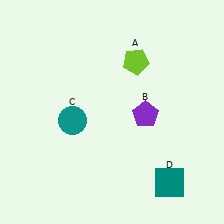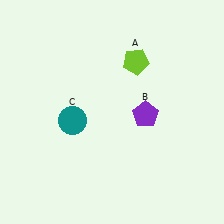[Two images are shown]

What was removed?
The teal square (D) was removed in Image 2.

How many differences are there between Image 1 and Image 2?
There is 1 difference between the two images.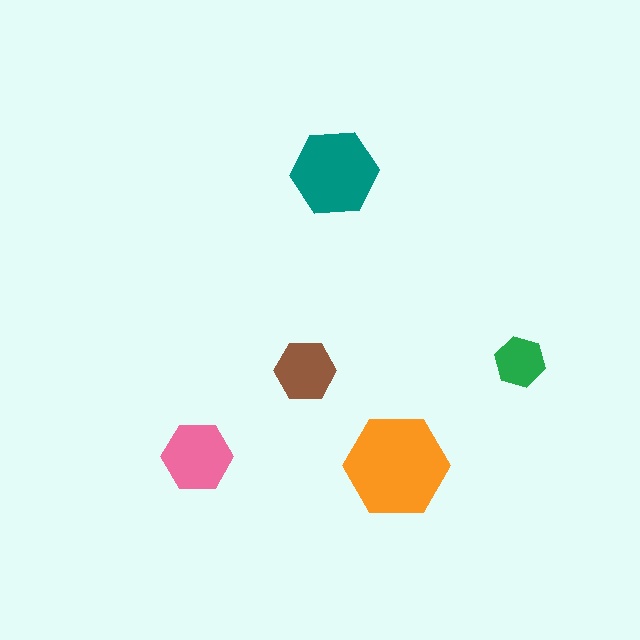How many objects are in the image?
There are 5 objects in the image.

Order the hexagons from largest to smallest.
the orange one, the teal one, the pink one, the brown one, the green one.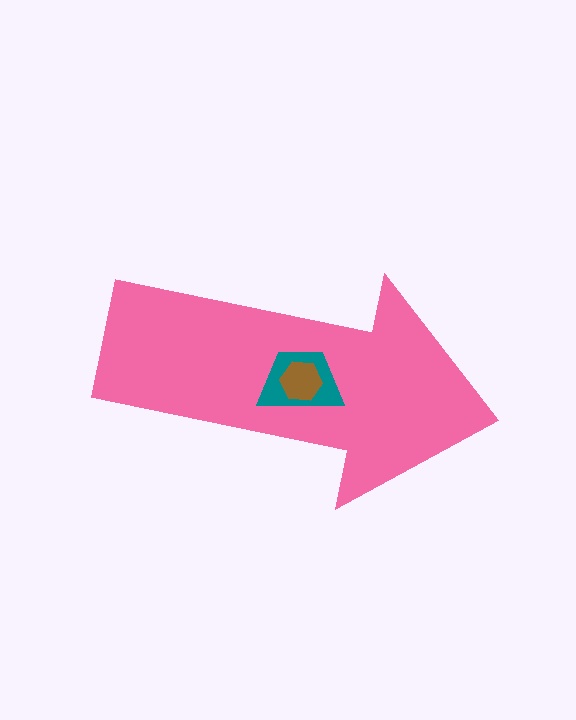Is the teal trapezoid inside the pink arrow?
Yes.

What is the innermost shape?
The brown hexagon.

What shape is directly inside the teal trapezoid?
The brown hexagon.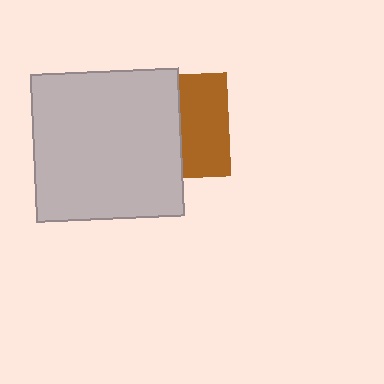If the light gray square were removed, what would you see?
You would see the complete brown square.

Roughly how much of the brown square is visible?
About half of it is visible (roughly 46%).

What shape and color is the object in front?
The object in front is a light gray square.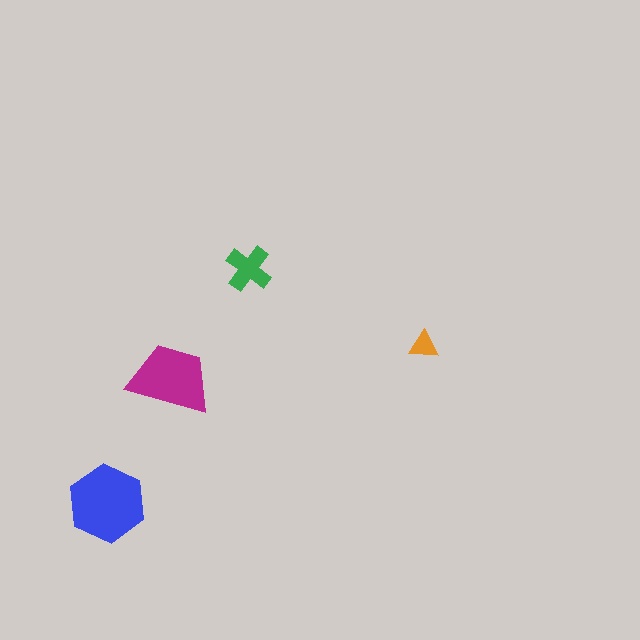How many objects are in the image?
There are 4 objects in the image.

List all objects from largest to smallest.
The blue hexagon, the magenta trapezoid, the green cross, the orange triangle.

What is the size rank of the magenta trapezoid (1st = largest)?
2nd.